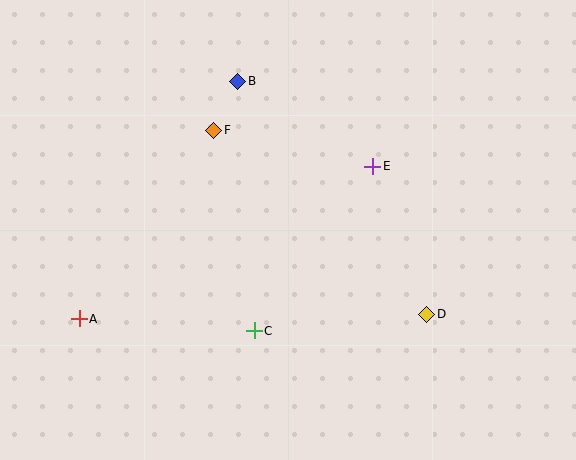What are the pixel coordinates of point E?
Point E is at (373, 166).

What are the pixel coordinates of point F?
Point F is at (214, 130).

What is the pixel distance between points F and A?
The distance between F and A is 232 pixels.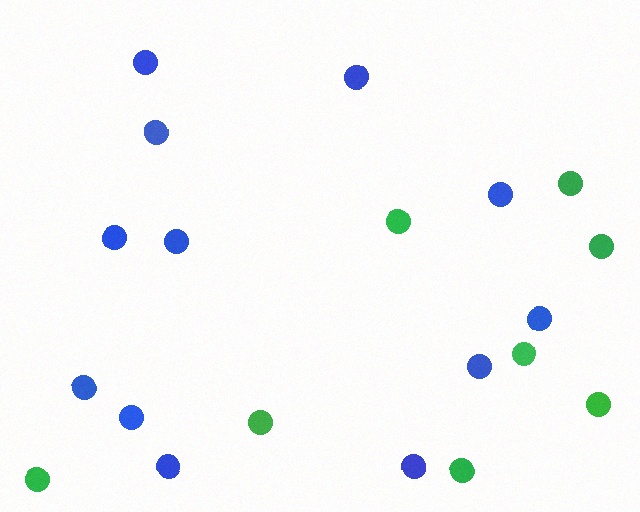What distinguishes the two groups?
There are 2 groups: one group of green circles (8) and one group of blue circles (12).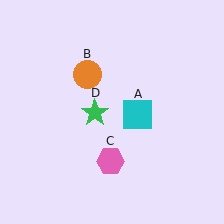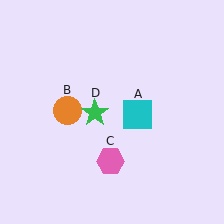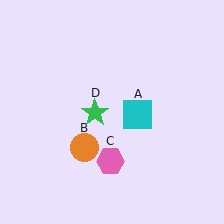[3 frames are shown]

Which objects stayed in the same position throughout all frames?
Cyan square (object A) and pink hexagon (object C) and green star (object D) remained stationary.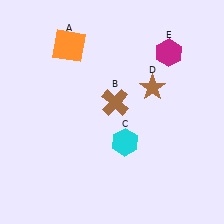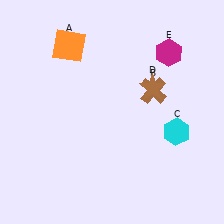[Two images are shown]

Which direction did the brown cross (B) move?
The brown cross (B) moved right.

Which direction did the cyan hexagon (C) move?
The cyan hexagon (C) moved right.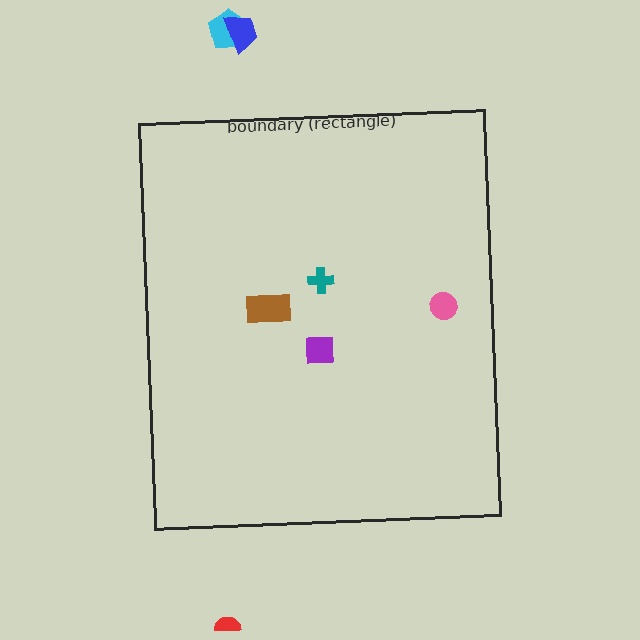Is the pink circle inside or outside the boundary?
Inside.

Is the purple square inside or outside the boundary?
Inside.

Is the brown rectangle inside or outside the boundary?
Inside.